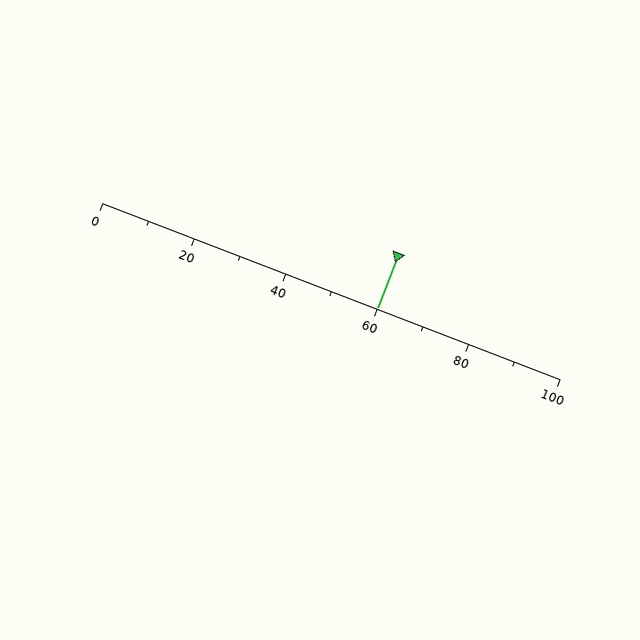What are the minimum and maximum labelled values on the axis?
The axis runs from 0 to 100.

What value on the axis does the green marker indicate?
The marker indicates approximately 60.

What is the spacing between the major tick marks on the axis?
The major ticks are spaced 20 apart.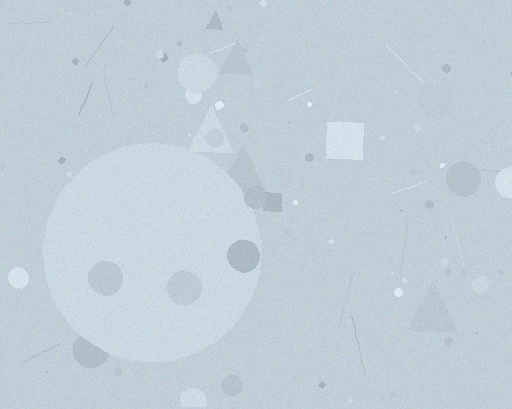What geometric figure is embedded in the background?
A circle is embedded in the background.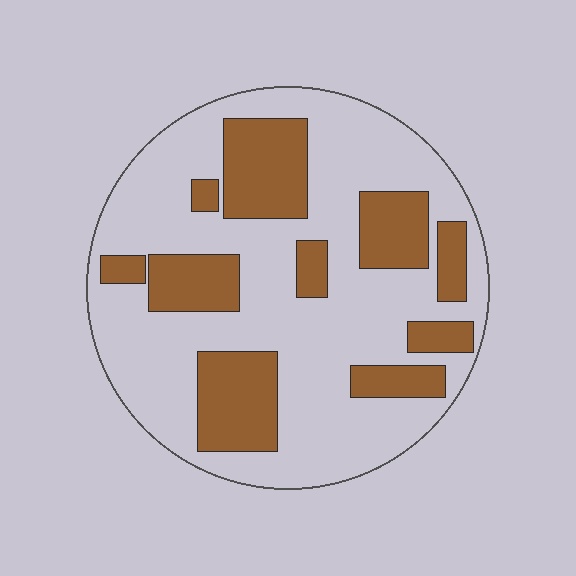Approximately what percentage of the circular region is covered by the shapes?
Approximately 30%.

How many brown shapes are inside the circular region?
10.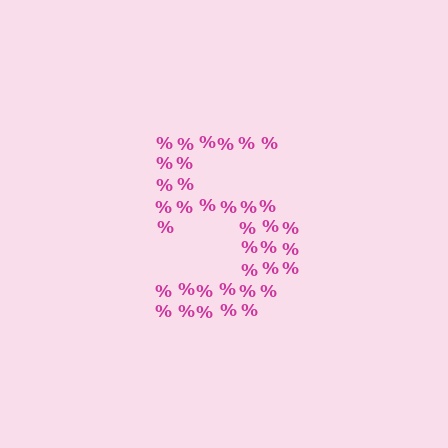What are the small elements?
The small elements are percent signs.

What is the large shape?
The large shape is the digit 5.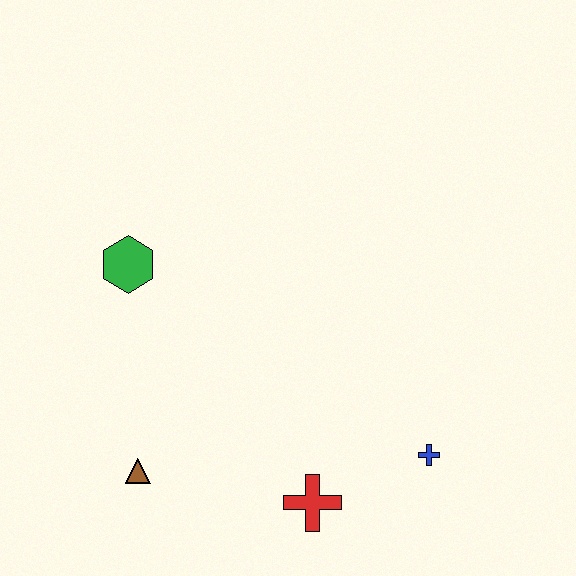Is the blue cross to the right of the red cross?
Yes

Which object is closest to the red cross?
The blue cross is closest to the red cross.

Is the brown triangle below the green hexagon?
Yes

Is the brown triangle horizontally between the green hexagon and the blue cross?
Yes